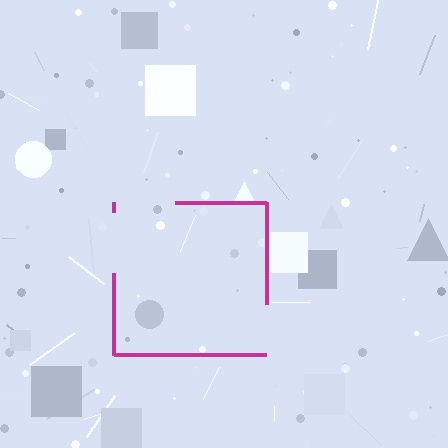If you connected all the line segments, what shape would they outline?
They would outline a square.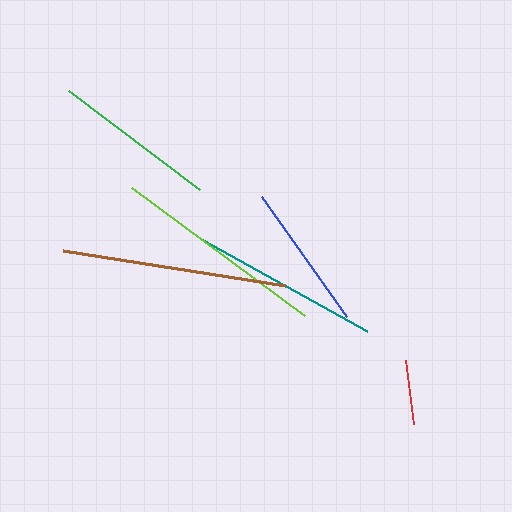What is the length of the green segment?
The green segment is approximately 164 pixels long.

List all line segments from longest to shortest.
From longest to shortest: brown, lime, teal, green, blue, red.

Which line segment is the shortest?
The red line is the shortest at approximately 64 pixels.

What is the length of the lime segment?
The lime segment is approximately 215 pixels long.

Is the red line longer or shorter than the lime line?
The lime line is longer than the red line.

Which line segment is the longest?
The brown line is the longest at approximately 225 pixels.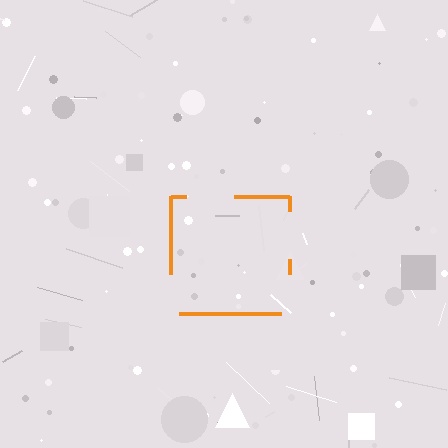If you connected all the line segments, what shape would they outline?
They would outline a square.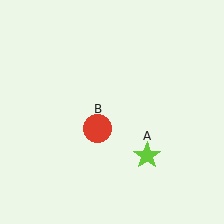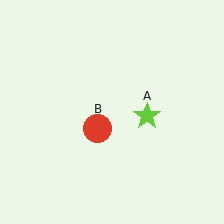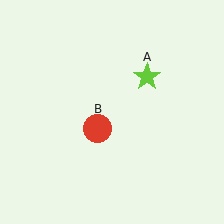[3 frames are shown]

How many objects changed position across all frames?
1 object changed position: lime star (object A).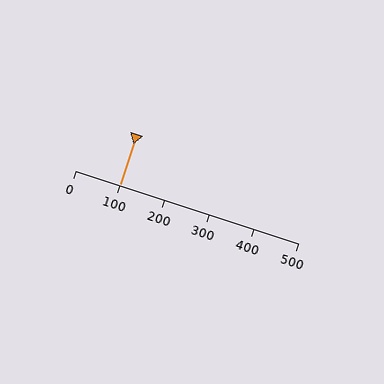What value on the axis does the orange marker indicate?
The marker indicates approximately 100.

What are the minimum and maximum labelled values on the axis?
The axis runs from 0 to 500.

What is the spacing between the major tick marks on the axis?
The major ticks are spaced 100 apart.